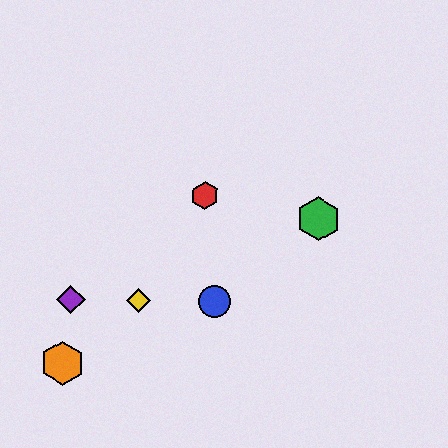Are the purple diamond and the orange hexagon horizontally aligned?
No, the purple diamond is at y≈299 and the orange hexagon is at y≈363.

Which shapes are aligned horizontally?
The blue circle, the yellow diamond, the purple diamond are aligned horizontally.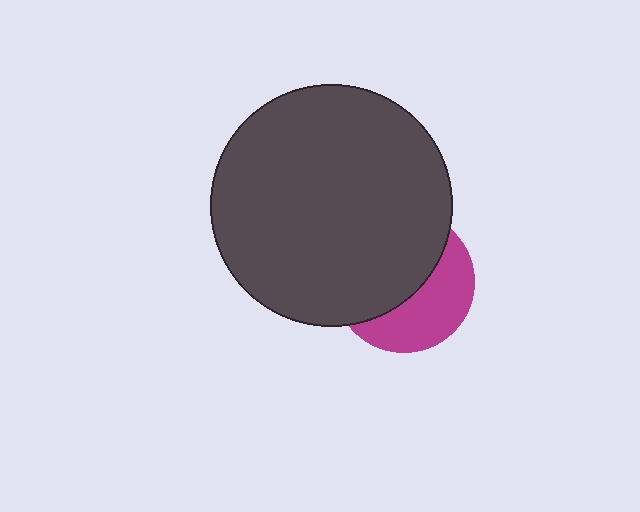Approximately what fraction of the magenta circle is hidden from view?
Roughly 58% of the magenta circle is hidden behind the dark gray circle.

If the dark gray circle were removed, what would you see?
You would see the complete magenta circle.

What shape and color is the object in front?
The object in front is a dark gray circle.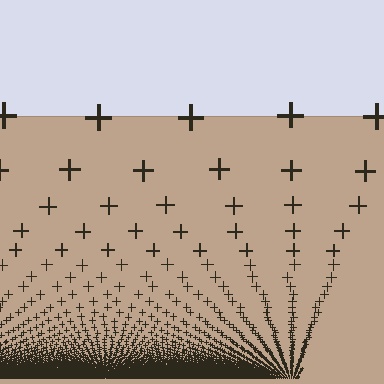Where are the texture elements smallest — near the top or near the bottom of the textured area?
Near the bottom.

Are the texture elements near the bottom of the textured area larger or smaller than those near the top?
Smaller. The gradient is inverted — elements near the bottom are smaller and denser.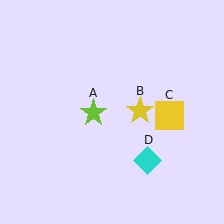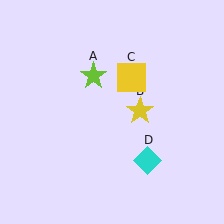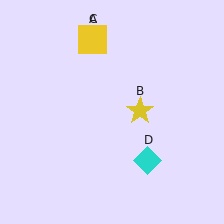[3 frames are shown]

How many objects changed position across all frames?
2 objects changed position: lime star (object A), yellow square (object C).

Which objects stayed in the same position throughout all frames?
Yellow star (object B) and cyan diamond (object D) remained stationary.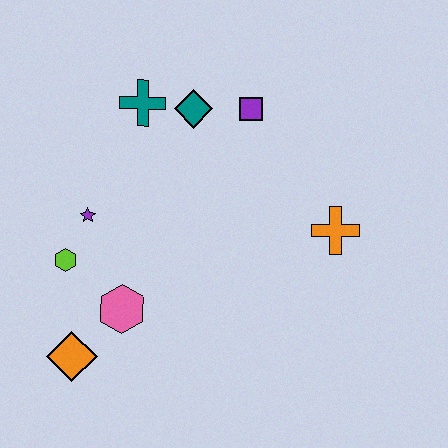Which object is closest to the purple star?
The lime hexagon is closest to the purple star.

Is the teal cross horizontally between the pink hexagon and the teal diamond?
Yes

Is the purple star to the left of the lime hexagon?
No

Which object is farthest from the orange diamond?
The purple square is farthest from the orange diamond.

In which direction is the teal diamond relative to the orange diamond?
The teal diamond is above the orange diamond.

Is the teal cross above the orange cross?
Yes